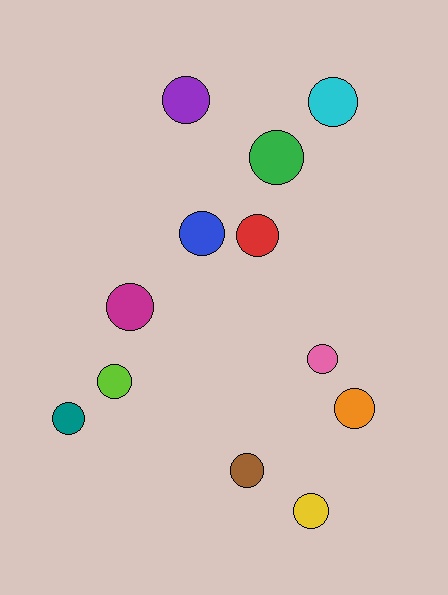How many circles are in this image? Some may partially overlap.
There are 12 circles.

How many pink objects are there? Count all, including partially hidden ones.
There is 1 pink object.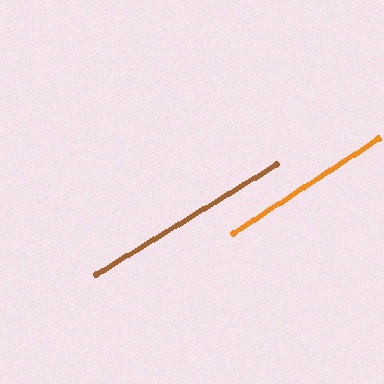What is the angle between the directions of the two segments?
Approximately 2 degrees.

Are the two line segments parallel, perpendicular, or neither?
Parallel — their directions differ by only 1.6°.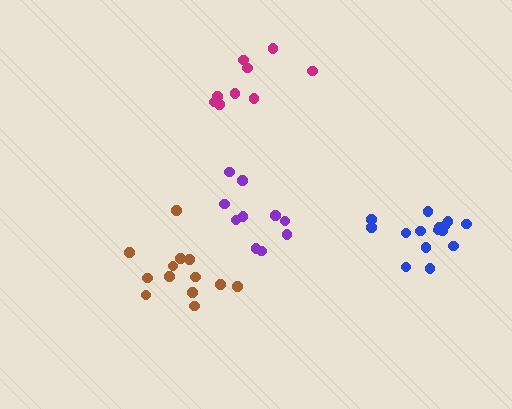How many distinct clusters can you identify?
There are 4 distinct clusters.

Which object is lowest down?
The brown cluster is bottommost.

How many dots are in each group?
Group 1: 13 dots, Group 2: 10 dots, Group 3: 15 dots, Group 4: 9 dots (47 total).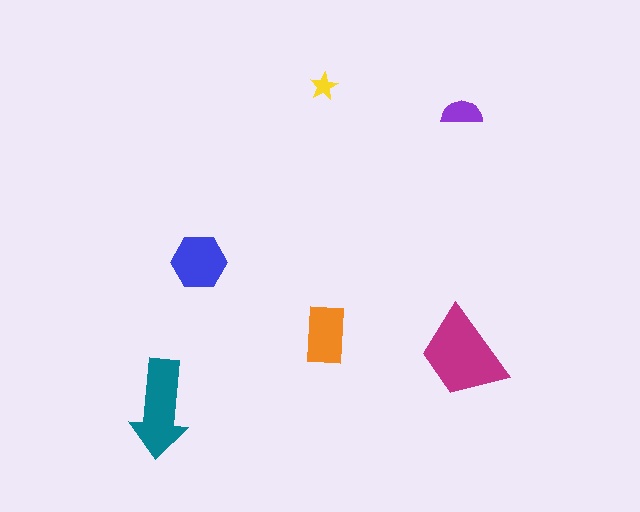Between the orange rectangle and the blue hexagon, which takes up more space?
The blue hexagon.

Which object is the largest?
The magenta trapezoid.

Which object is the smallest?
The yellow star.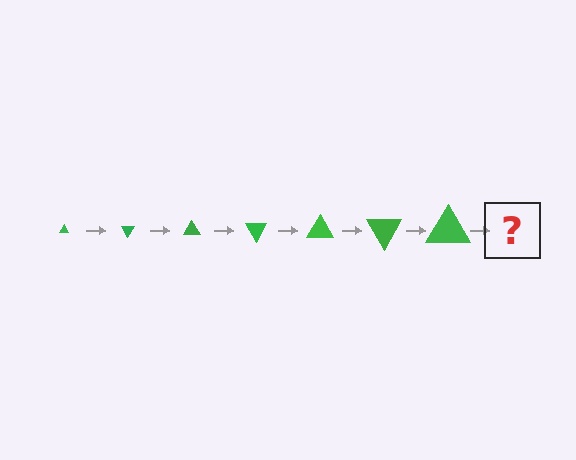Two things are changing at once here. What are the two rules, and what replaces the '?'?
The two rules are that the triangle grows larger each step and it rotates 60 degrees each step. The '?' should be a triangle, larger than the previous one and rotated 420 degrees from the start.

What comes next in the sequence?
The next element should be a triangle, larger than the previous one and rotated 420 degrees from the start.